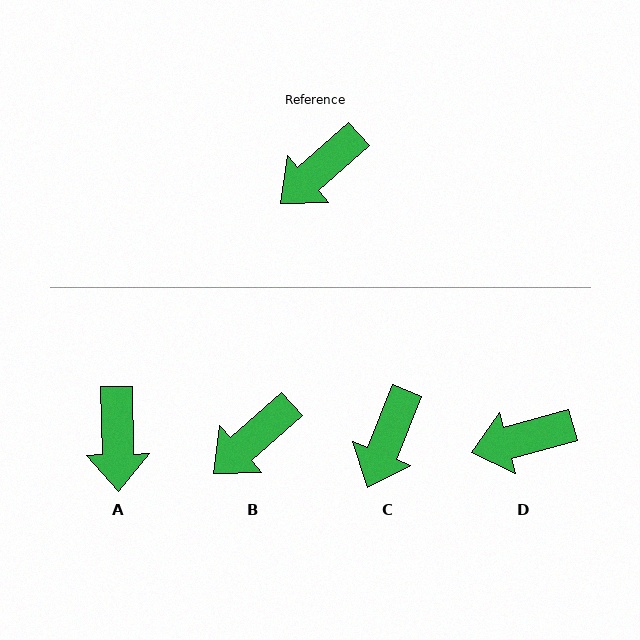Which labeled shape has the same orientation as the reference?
B.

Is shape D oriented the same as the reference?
No, it is off by about 26 degrees.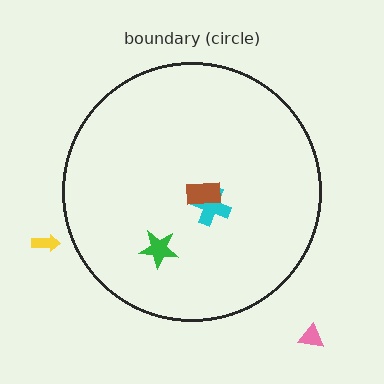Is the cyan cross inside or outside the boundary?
Inside.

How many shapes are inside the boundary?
3 inside, 2 outside.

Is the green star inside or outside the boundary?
Inside.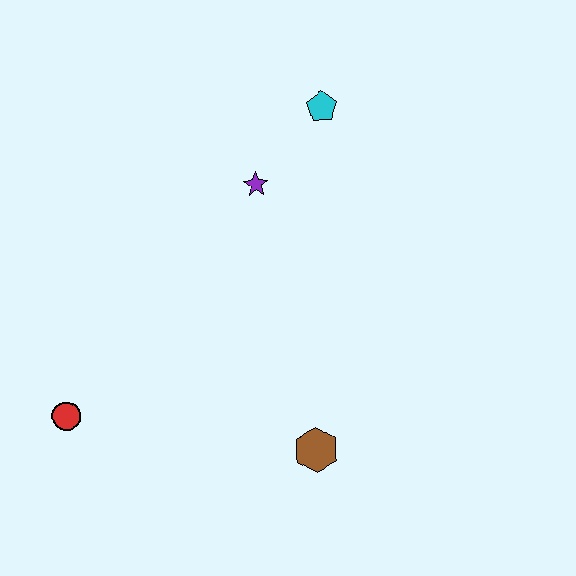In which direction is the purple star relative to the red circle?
The purple star is above the red circle.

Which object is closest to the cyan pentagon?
The purple star is closest to the cyan pentagon.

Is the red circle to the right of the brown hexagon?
No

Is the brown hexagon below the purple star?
Yes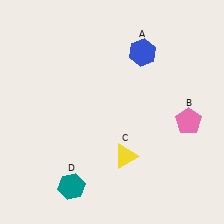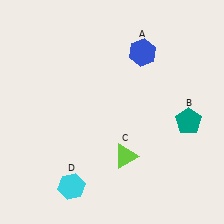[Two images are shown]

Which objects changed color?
B changed from pink to teal. C changed from yellow to lime. D changed from teal to cyan.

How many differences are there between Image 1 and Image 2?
There are 3 differences between the two images.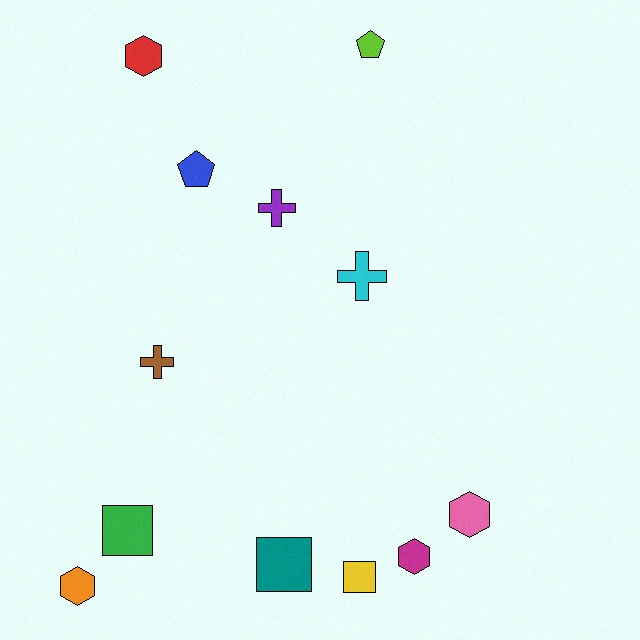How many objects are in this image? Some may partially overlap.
There are 12 objects.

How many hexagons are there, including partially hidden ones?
There are 4 hexagons.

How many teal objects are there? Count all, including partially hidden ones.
There is 1 teal object.